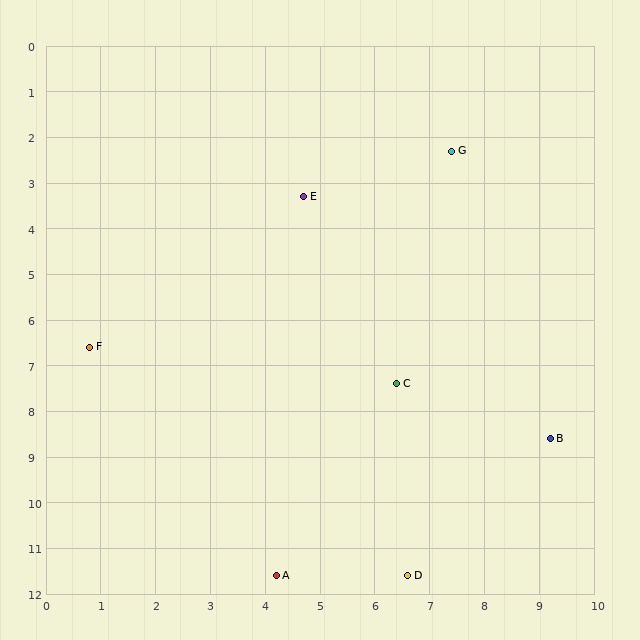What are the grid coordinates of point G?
Point G is at approximately (7.4, 2.3).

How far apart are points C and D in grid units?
Points C and D are about 4.2 grid units apart.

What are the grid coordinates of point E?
Point E is at approximately (4.7, 3.3).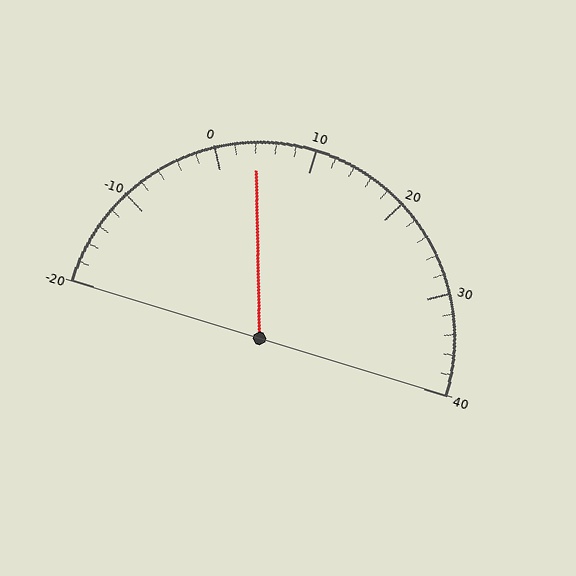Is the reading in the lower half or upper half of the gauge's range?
The reading is in the lower half of the range (-20 to 40).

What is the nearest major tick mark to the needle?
The nearest major tick mark is 0.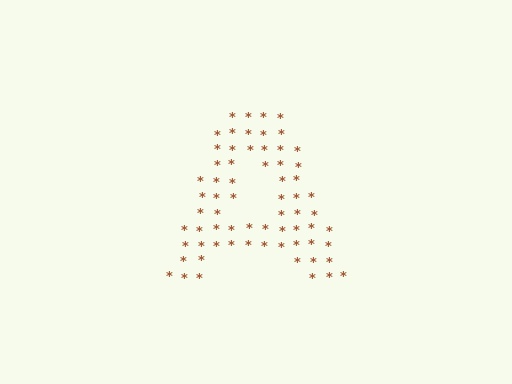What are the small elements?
The small elements are asterisks.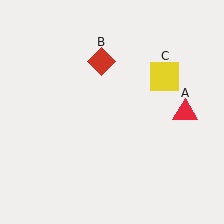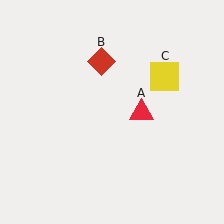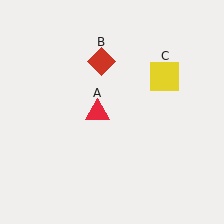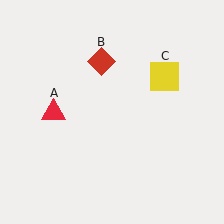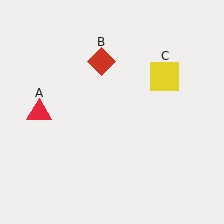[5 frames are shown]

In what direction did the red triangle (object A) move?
The red triangle (object A) moved left.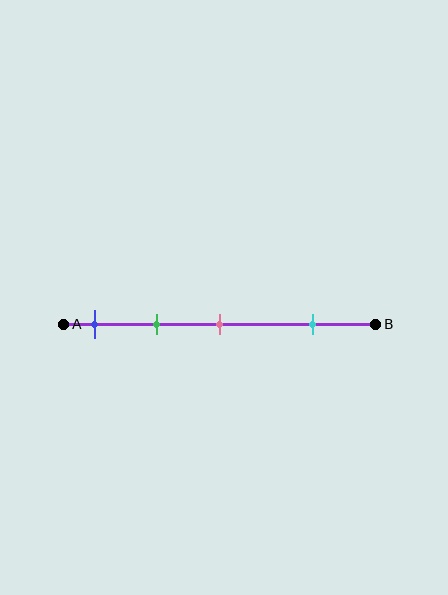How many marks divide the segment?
There are 4 marks dividing the segment.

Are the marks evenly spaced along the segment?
No, the marks are not evenly spaced.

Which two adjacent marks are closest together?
The blue and green marks are the closest adjacent pair.